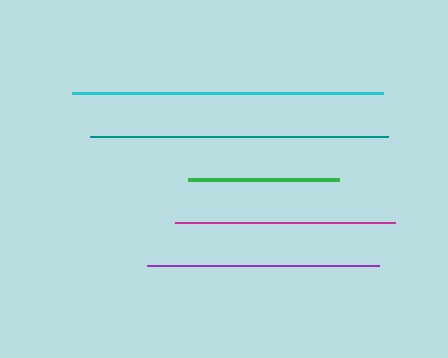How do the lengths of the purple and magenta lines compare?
The purple and magenta lines are approximately the same length.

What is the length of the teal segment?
The teal segment is approximately 298 pixels long.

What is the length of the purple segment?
The purple segment is approximately 232 pixels long.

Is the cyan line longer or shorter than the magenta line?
The cyan line is longer than the magenta line.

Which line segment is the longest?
The cyan line is the longest at approximately 310 pixels.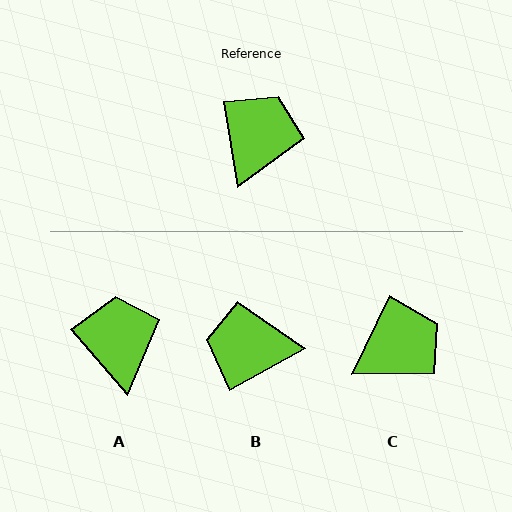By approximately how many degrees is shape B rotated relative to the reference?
Approximately 109 degrees counter-clockwise.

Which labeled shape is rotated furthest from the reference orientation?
B, about 109 degrees away.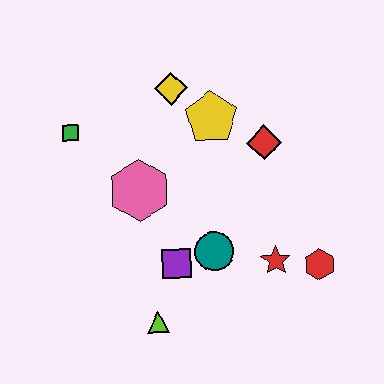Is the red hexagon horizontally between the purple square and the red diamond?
No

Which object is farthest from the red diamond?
The lime triangle is farthest from the red diamond.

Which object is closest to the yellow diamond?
The yellow pentagon is closest to the yellow diamond.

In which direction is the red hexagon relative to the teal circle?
The red hexagon is to the right of the teal circle.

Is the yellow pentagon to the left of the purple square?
No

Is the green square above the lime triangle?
Yes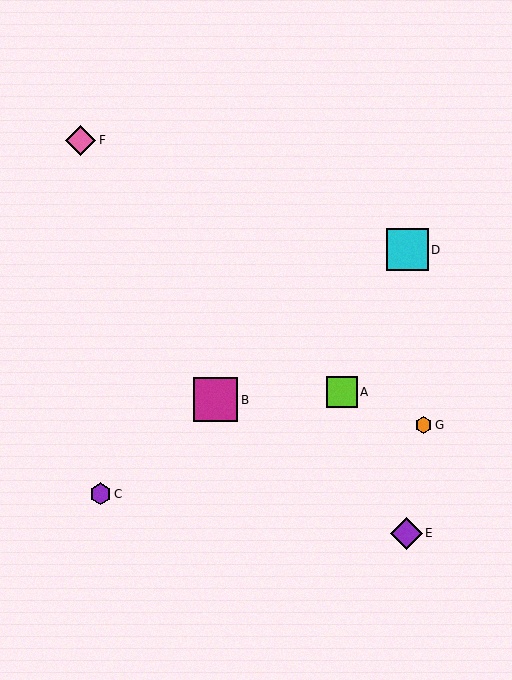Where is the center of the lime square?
The center of the lime square is at (342, 392).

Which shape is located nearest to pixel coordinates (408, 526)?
The purple diamond (labeled E) at (406, 533) is nearest to that location.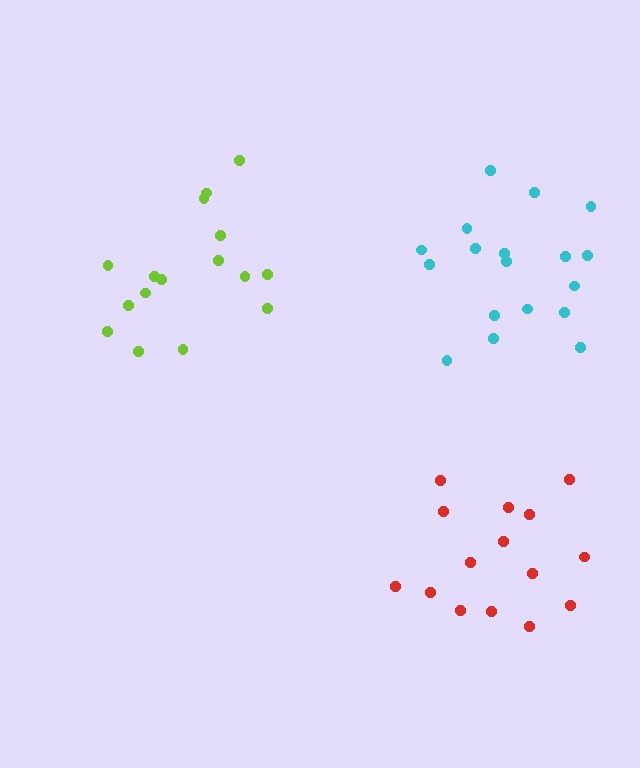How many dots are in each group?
Group 1: 18 dots, Group 2: 15 dots, Group 3: 16 dots (49 total).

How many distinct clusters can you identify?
There are 3 distinct clusters.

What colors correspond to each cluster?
The clusters are colored: cyan, red, lime.